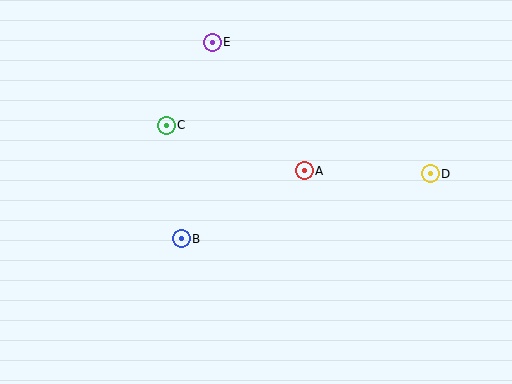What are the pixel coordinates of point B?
Point B is at (181, 239).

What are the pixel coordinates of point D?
Point D is at (430, 174).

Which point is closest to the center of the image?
Point A at (304, 171) is closest to the center.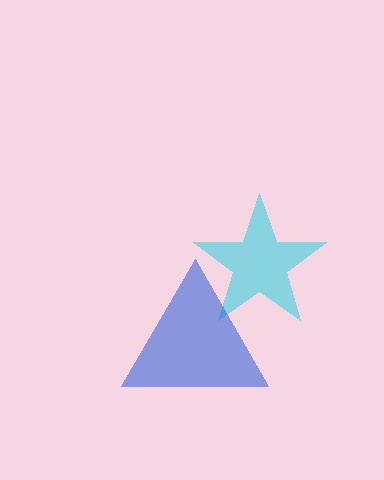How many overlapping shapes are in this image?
There are 2 overlapping shapes in the image.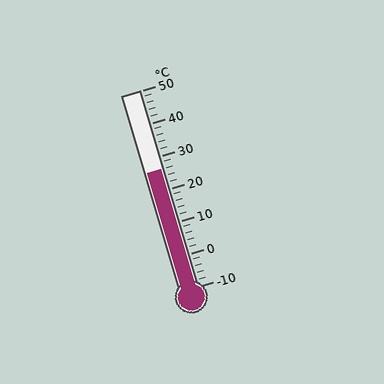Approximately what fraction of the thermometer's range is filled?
The thermometer is filled to approximately 60% of its range.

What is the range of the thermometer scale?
The thermometer scale ranges from -10°C to 50°C.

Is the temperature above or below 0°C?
The temperature is above 0°C.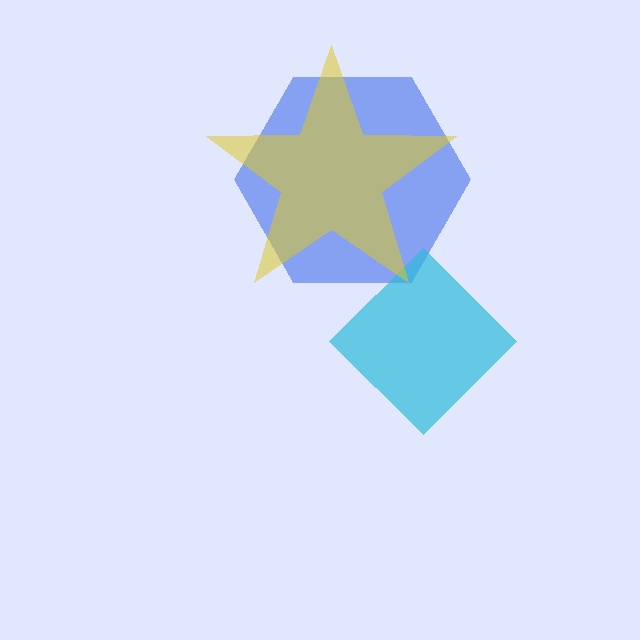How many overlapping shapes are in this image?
There are 3 overlapping shapes in the image.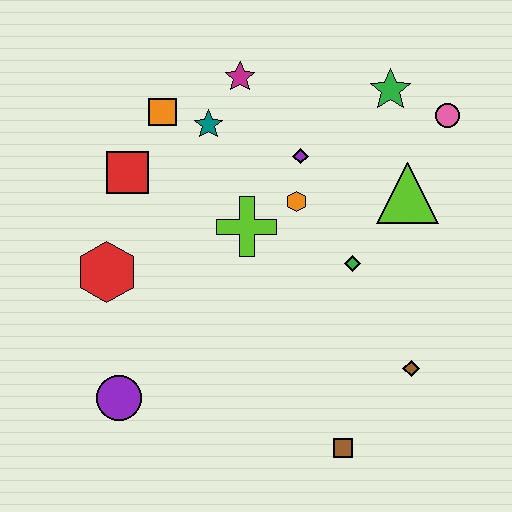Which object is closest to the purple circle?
The red hexagon is closest to the purple circle.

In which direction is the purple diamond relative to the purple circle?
The purple diamond is above the purple circle.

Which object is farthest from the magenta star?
The brown square is farthest from the magenta star.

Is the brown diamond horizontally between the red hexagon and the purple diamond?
No